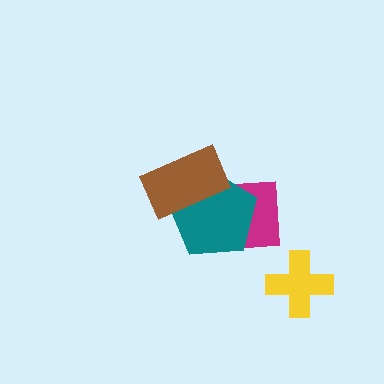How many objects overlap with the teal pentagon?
2 objects overlap with the teal pentagon.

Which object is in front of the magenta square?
The teal pentagon is in front of the magenta square.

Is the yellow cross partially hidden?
No, no other shape covers it.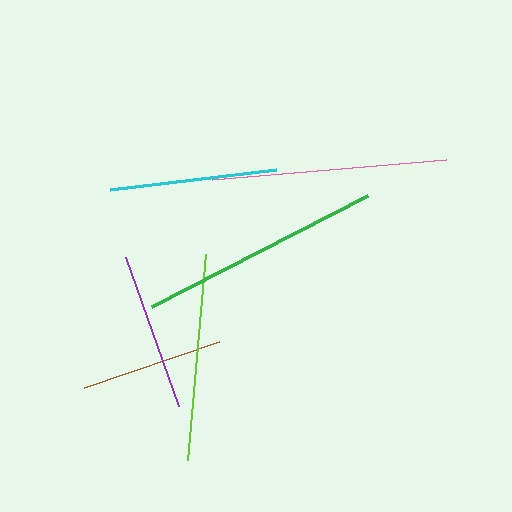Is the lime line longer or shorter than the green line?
The green line is longer than the lime line.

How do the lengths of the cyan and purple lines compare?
The cyan and purple lines are approximately the same length.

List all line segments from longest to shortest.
From longest to shortest: green, pink, lime, cyan, purple, brown.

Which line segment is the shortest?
The brown line is the shortest at approximately 142 pixels.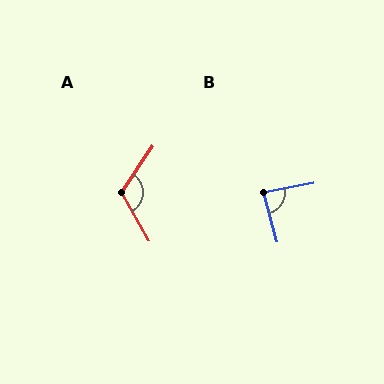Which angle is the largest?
A, at approximately 117 degrees.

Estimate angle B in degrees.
Approximately 85 degrees.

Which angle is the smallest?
B, at approximately 85 degrees.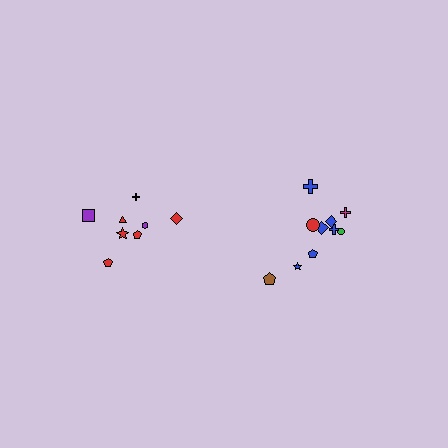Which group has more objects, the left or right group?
The right group.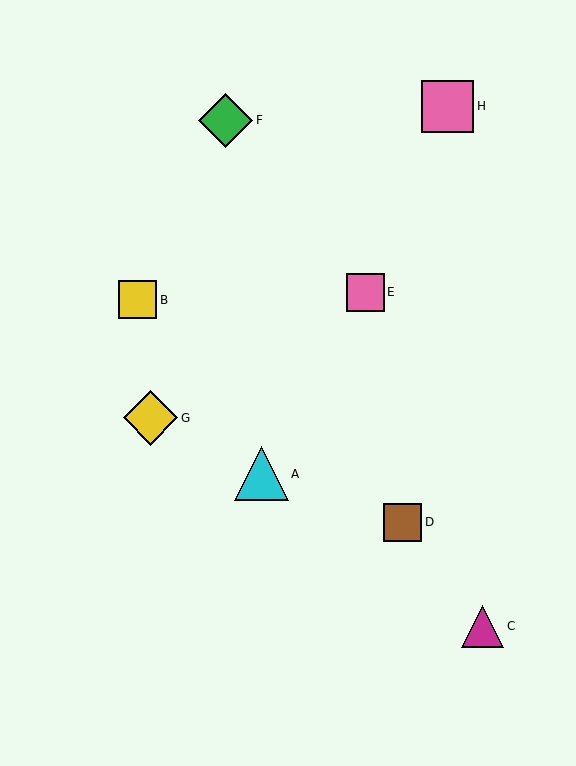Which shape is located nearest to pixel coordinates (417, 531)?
The brown square (labeled D) at (403, 522) is nearest to that location.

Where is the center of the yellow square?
The center of the yellow square is at (138, 300).